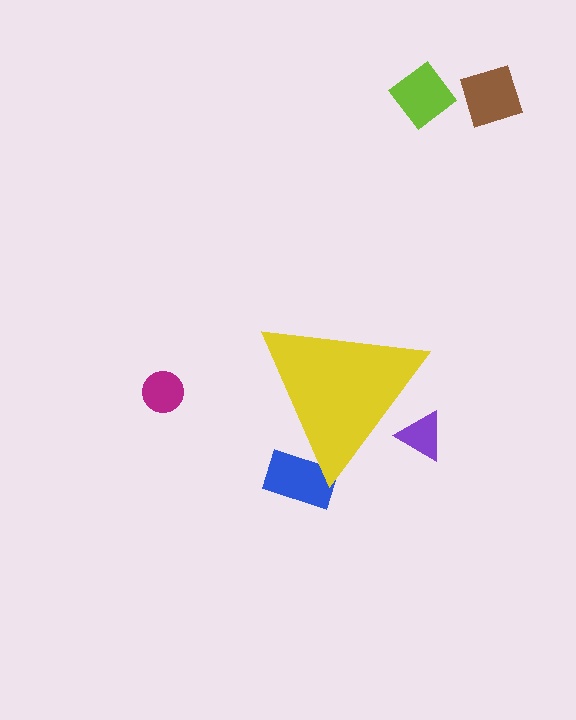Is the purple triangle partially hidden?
Yes, the purple triangle is partially hidden behind the yellow triangle.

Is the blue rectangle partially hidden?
Yes, the blue rectangle is partially hidden behind the yellow triangle.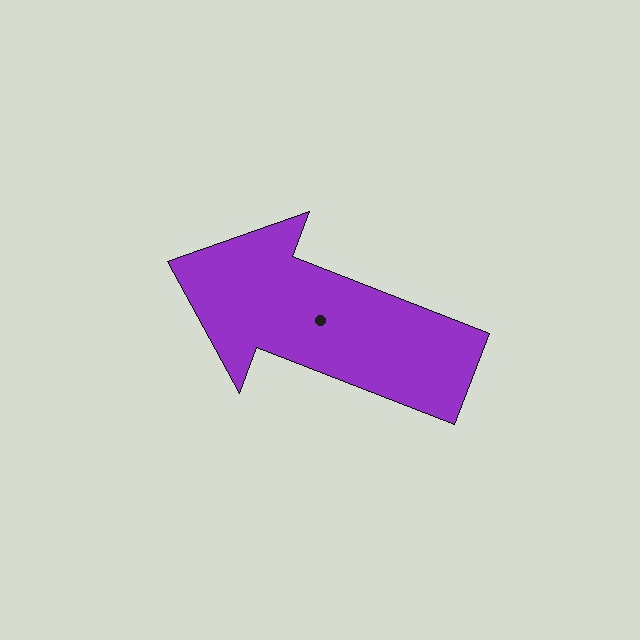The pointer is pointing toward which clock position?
Roughly 10 o'clock.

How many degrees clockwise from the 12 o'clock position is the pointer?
Approximately 291 degrees.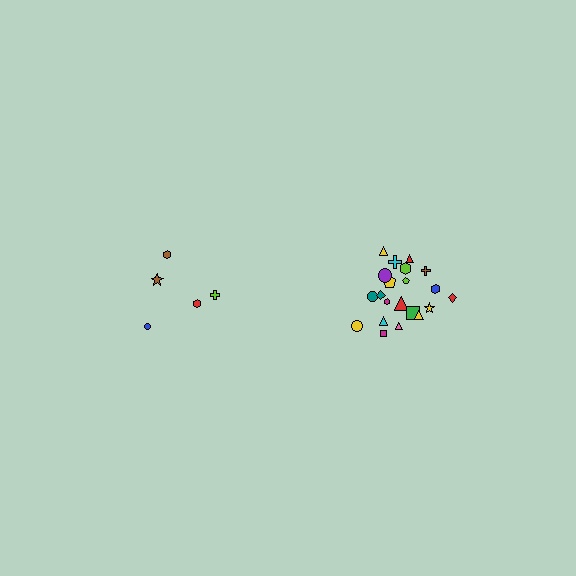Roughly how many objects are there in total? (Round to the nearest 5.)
Roughly 25 objects in total.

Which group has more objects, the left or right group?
The right group.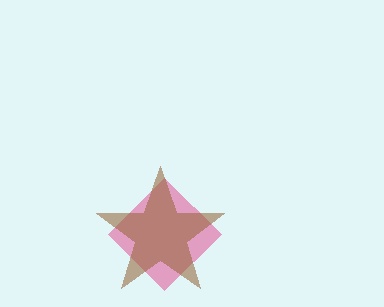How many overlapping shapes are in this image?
There are 2 overlapping shapes in the image.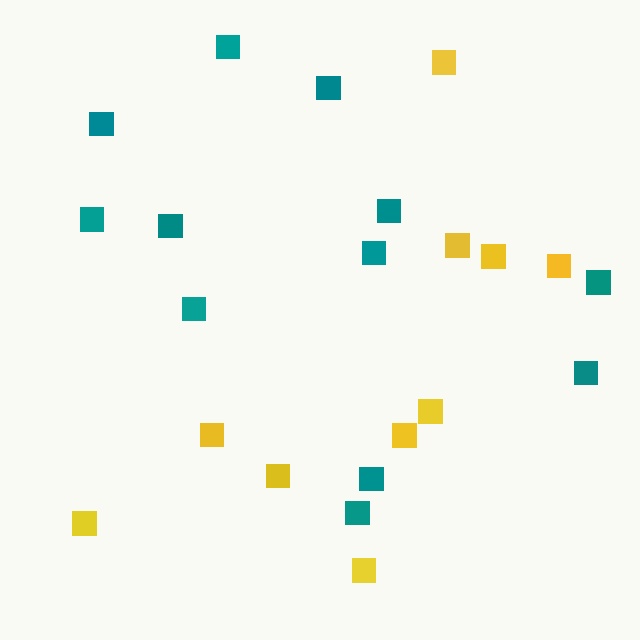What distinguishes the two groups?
There are 2 groups: one group of teal squares (12) and one group of yellow squares (10).